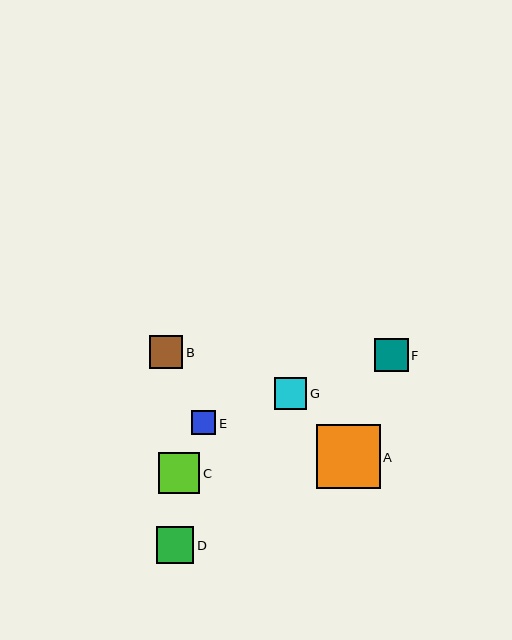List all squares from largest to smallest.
From largest to smallest: A, C, D, F, B, G, E.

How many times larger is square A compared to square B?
Square A is approximately 1.9 times the size of square B.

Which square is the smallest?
Square E is the smallest with a size of approximately 25 pixels.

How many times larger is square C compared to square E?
Square C is approximately 1.7 times the size of square E.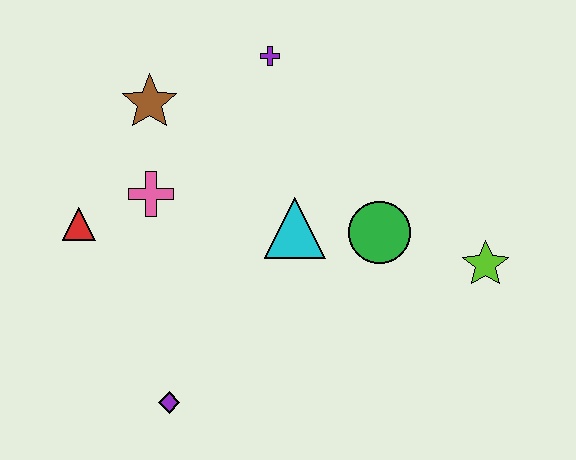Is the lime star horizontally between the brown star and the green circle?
No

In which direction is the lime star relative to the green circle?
The lime star is to the right of the green circle.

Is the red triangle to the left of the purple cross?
Yes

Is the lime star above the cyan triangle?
No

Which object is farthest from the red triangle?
The lime star is farthest from the red triangle.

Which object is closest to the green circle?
The cyan triangle is closest to the green circle.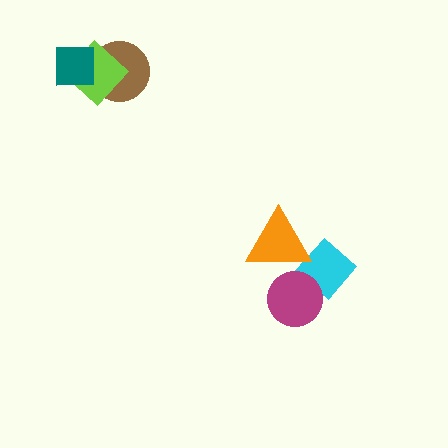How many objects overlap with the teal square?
2 objects overlap with the teal square.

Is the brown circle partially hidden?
Yes, it is partially covered by another shape.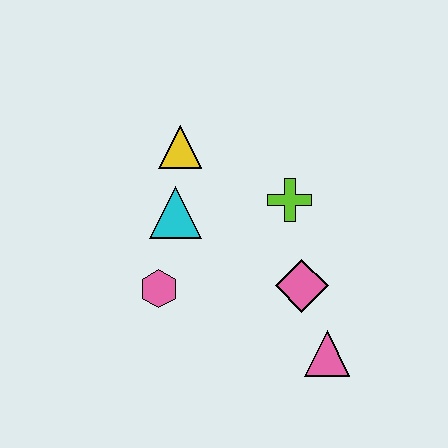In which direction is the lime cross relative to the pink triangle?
The lime cross is above the pink triangle.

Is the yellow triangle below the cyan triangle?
No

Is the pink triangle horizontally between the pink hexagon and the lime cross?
No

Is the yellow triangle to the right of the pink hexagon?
Yes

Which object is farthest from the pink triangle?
The yellow triangle is farthest from the pink triangle.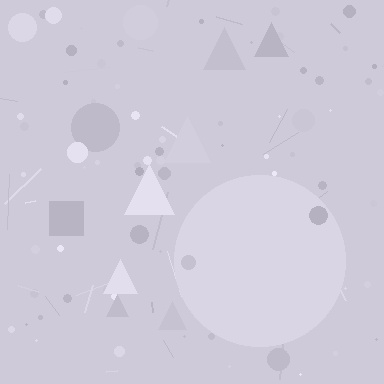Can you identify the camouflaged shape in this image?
The camouflaged shape is a circle.